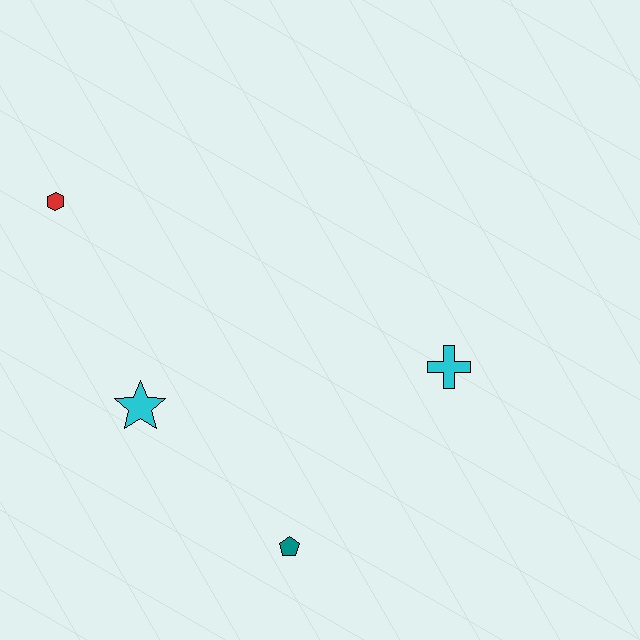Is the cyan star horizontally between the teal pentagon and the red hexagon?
Yes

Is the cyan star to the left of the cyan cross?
Yes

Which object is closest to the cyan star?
The teal pentagon is closest to the cyan star.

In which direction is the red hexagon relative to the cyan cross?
The red hexagon is to the left of the cyan cross.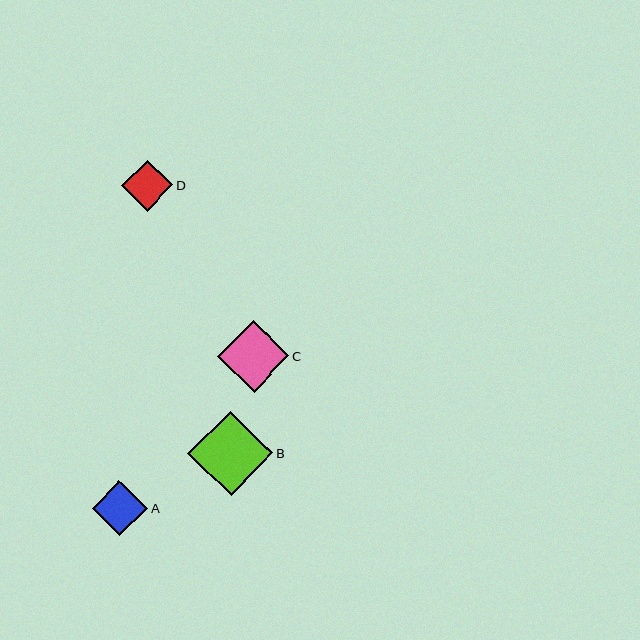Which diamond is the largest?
Diamond B is the largest with a size of approximately 85 pixels.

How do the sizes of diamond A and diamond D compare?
Diamond A and diamond D are approximately the same size.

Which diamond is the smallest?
Diamond D is the smallest with a size of approximately 51 pixels.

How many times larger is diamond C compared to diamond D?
Diamond C is approximately 1.4 times the size of diamond D.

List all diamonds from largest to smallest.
From largest to smallest: B, C, A, D.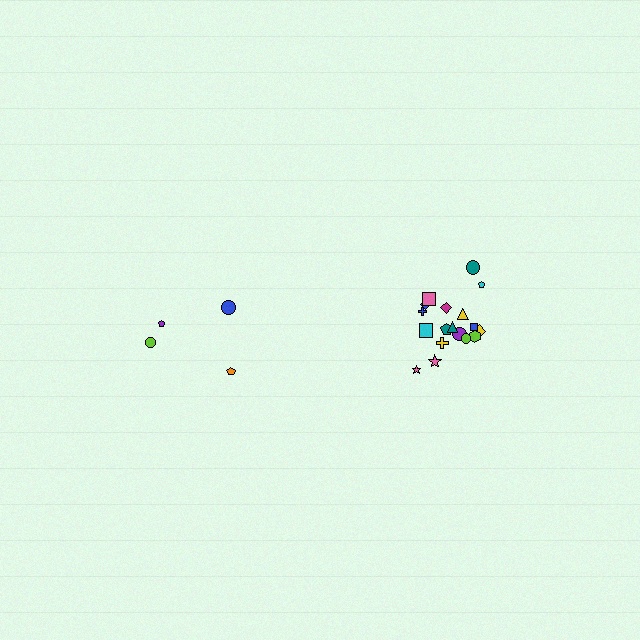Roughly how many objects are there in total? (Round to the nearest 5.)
Roughly 20 objects in total.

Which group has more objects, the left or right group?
The right group.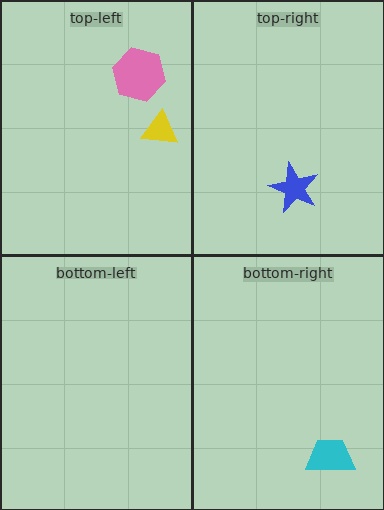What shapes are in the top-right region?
The blue star.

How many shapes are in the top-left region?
2.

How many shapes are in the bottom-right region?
1.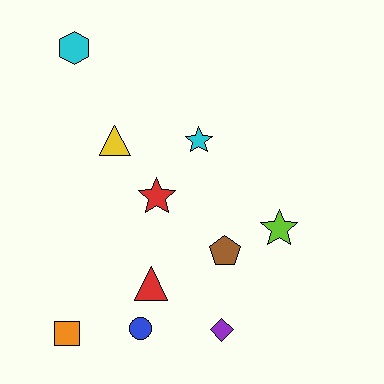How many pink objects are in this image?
There are no pink objects.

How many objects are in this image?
There are 10 objects.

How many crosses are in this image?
There are no crosses.